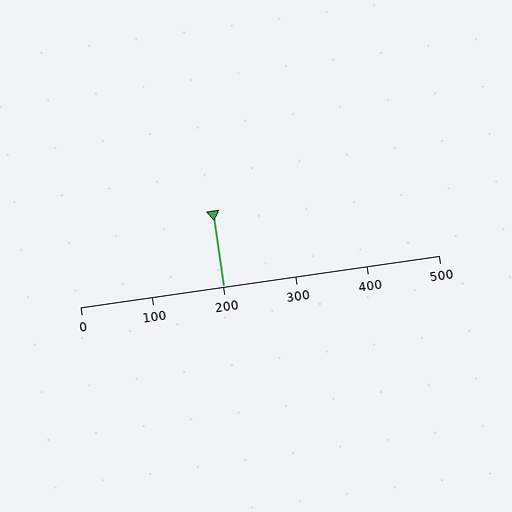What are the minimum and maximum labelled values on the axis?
The axis runs from 0 to 500.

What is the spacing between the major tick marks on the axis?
The major ticks are spaced 100 apart.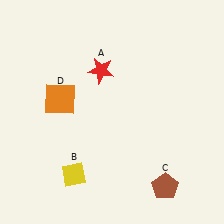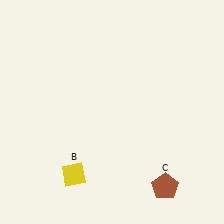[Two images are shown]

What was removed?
The orange square (D), the red star (A) were removed in Image 2.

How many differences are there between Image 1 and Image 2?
There are 2 differences between the two images.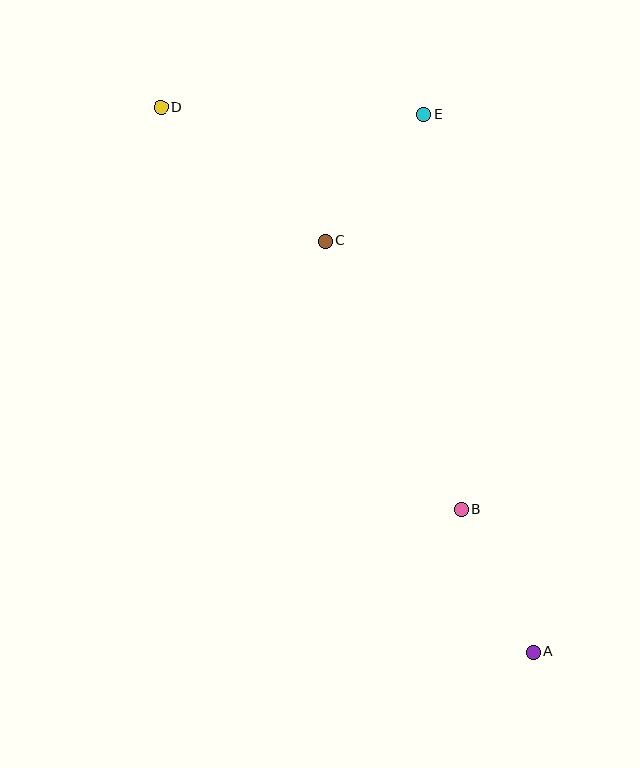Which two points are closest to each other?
Points A and B are closest to each other.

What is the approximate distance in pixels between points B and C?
The distance between B and C is approximately 301 pixels.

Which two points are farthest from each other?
Points A and D are farthest from each other.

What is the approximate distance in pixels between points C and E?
The distance between C and E is approximately 160 pixels.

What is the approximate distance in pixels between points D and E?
The distance between D and E is approximately 263 pixels.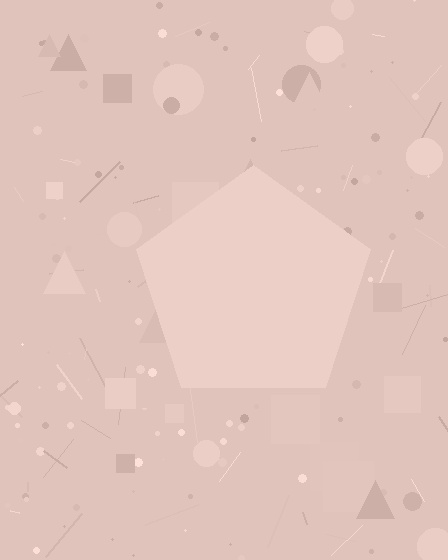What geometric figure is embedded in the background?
A pentagon is embedded in the background.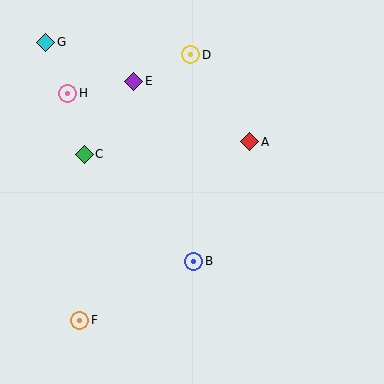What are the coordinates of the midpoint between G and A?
The midpoint between G and A is at (148, 92).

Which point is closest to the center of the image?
Point B at (194, 261) is closest to the center.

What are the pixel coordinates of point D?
Point D is at (191, 55).